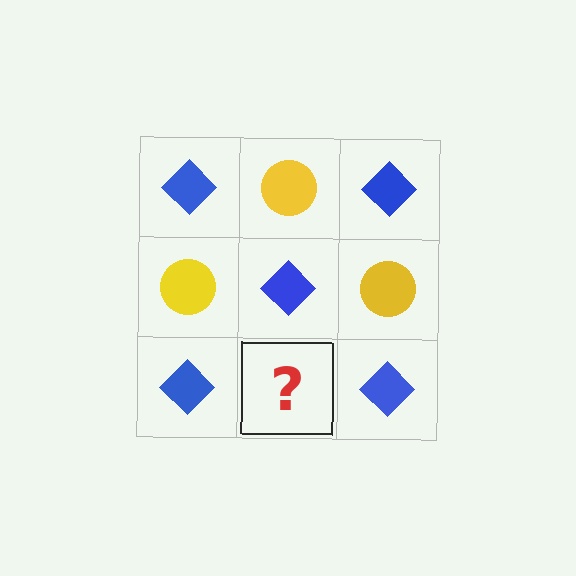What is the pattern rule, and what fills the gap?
The rule is that it alternates blue diamond and yellow circle in a checkerboard pattern. The gap should be filled with a yellow circle.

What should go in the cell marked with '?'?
The missing cell should contain a yellow circle.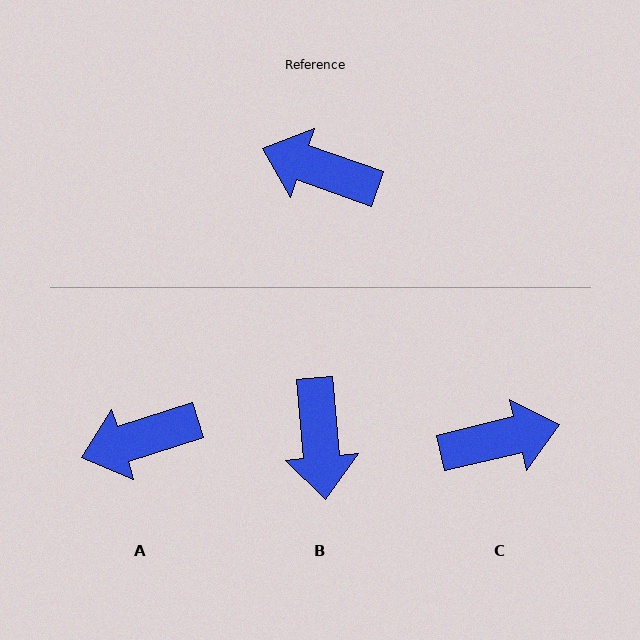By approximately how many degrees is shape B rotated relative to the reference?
Approximately 114 degrees counter-clockwise.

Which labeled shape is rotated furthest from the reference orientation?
C, about 147 degrees away.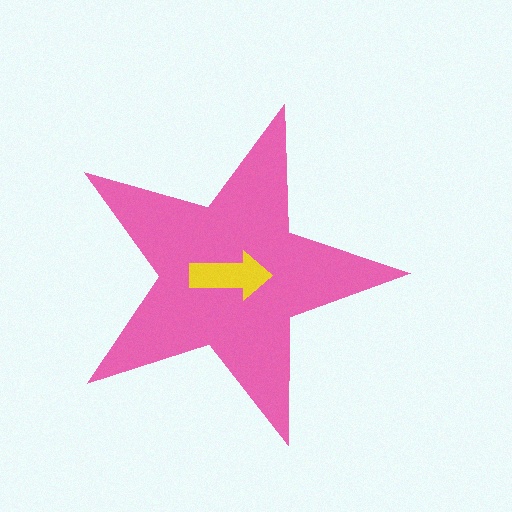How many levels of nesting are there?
2.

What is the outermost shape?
The pink star.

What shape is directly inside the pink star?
The yellow arrow.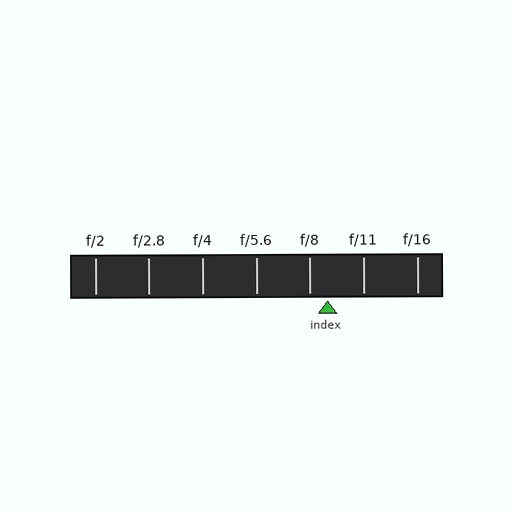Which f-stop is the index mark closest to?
The index mark is closest to f/8.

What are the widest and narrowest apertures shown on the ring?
The widest aperture shown is f/2 and the narrowest is f/16.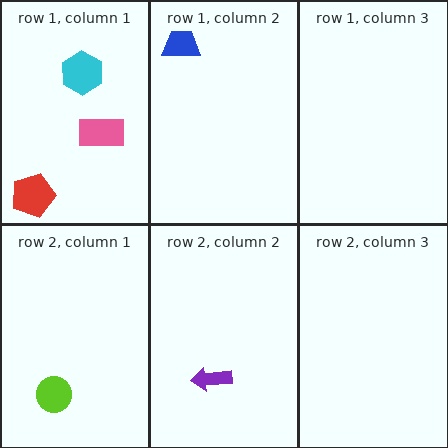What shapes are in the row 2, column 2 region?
The purple arrow.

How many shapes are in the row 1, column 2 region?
1.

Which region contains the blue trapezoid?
The row 1, column 2 region.